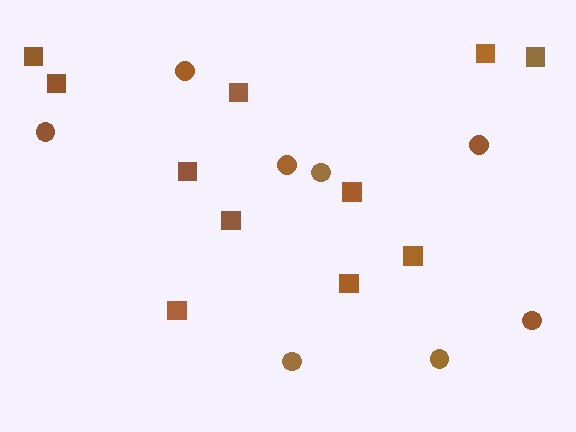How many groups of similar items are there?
There are 2 groups: one group of squares (11) and one group of circles (8).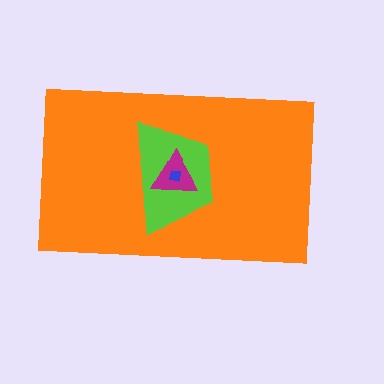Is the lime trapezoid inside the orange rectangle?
Yes.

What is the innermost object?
The blue square.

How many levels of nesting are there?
4.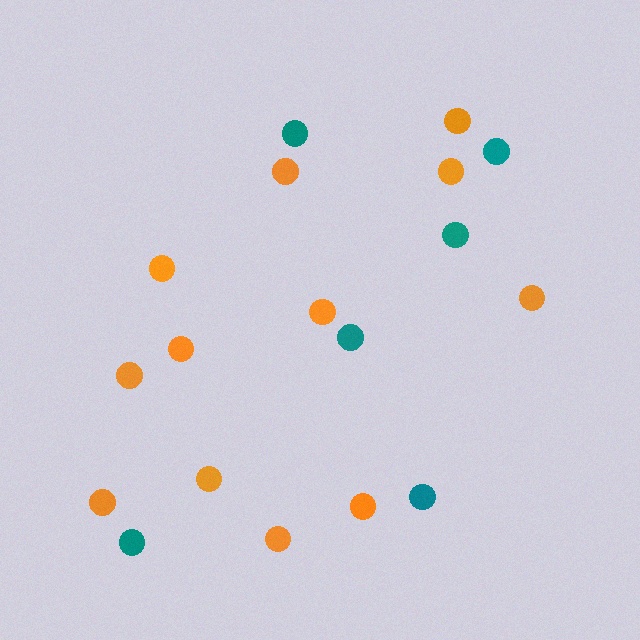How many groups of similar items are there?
There are 2 groups: one group of orange circles (12) and one group of teal circles (6).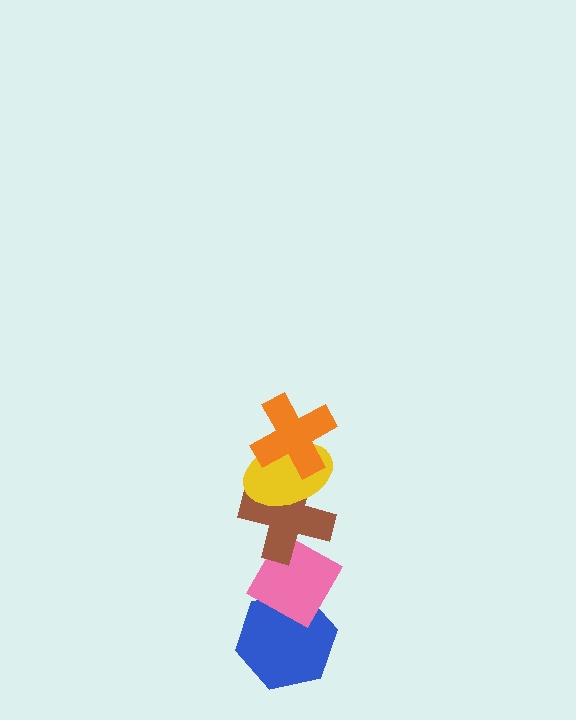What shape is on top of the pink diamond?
The brown cross is on top of the pink diamond.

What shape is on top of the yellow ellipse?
The orange cross is on top of the yellow ellipse.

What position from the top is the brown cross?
The brown cross is 3rd from the top.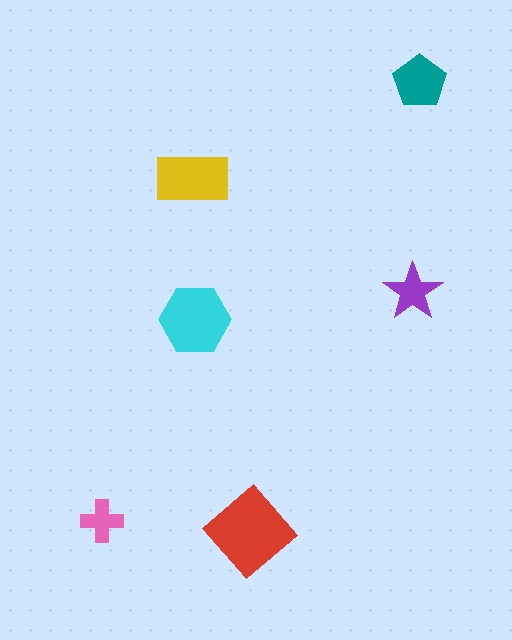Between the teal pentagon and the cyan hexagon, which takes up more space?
The cyan hexagon.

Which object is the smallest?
The pink cross.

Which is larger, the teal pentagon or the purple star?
The teal pentagon.